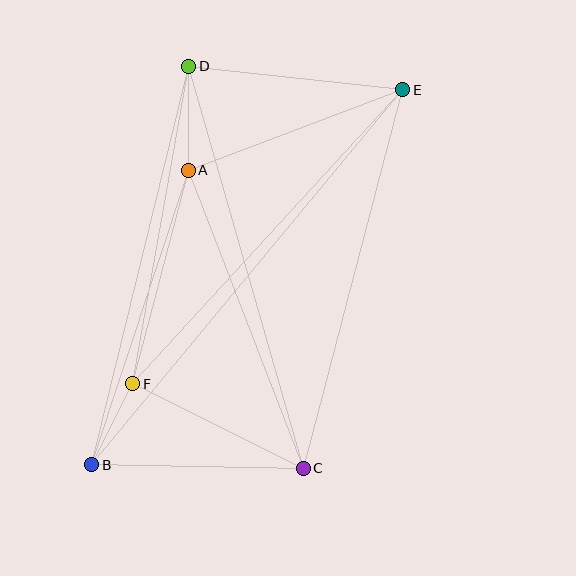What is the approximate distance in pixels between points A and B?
The distance between A and B is approximately 310 pixels.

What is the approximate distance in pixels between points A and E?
The distance between A and E is approximately 229 pixels.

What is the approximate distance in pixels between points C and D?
The distance between C and D is approximately 418 pixels.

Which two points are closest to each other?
Points B and F are closest to each other.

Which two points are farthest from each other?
Points B and E are farthest from each other.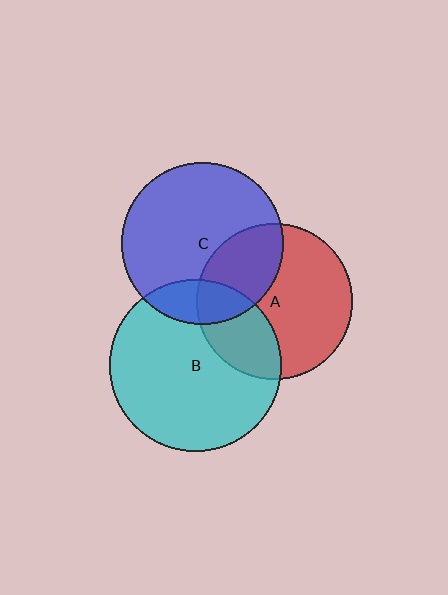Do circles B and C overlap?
Yes.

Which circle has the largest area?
Circle B (cyan).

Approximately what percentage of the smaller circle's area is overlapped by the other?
Approximately 15%.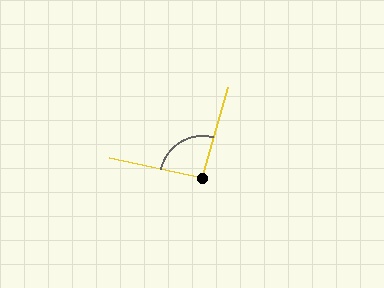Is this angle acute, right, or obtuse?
It is approximately a right angle.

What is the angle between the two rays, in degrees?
Approximately 94 degrees.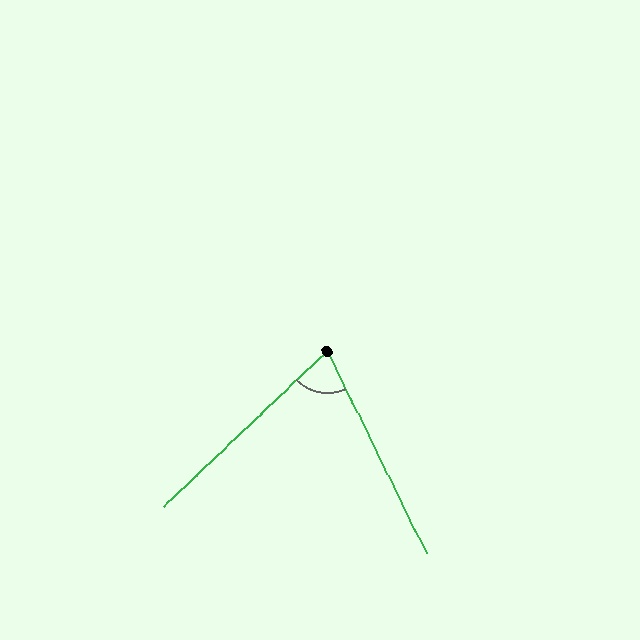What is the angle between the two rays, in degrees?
Approximately 72 degrees.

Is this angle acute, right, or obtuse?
It is acute.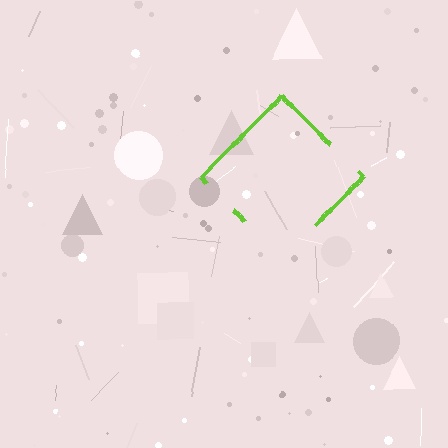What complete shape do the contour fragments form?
The contour fragments form a diamond.